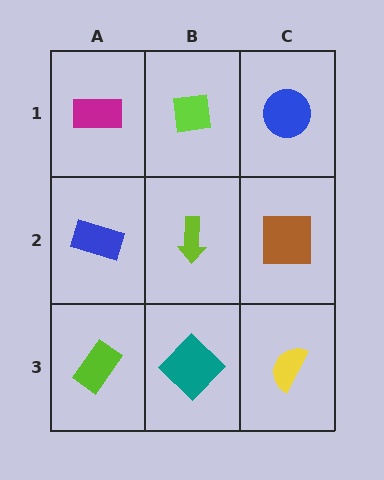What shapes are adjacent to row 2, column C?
A blue circle (row 1, column C), a yellow semicircle (row 3, column C), a lime arrow (row 2, column B).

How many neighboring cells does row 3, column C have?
2.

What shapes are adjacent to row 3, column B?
A lime arrow (row 2, column B), a lime rectangle (row 3, column A), a yellow semicircle (row 3, column C).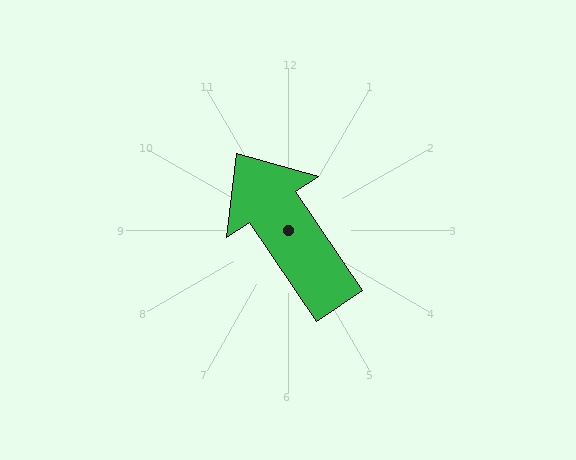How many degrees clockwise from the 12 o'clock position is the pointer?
Approximately 326 degrees.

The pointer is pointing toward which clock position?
Roughly 11 o'clock.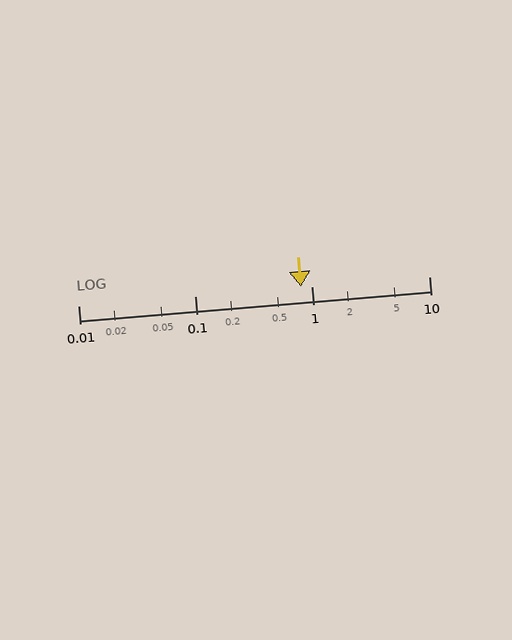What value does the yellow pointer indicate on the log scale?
The pointer indicates approximately 0.81.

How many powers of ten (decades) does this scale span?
The scale spans 3 decades, from 0.01 to 10.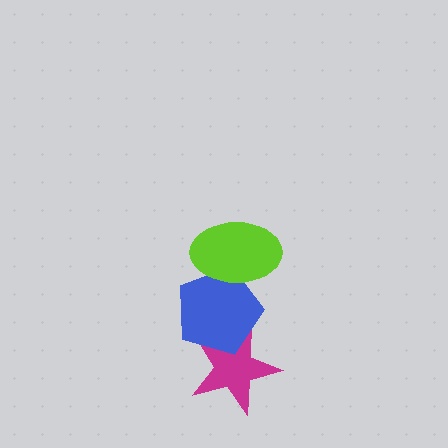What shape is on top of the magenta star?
The blue pentagon is on top of the magenta star.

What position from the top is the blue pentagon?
The blue pentagon is 2nd from the top.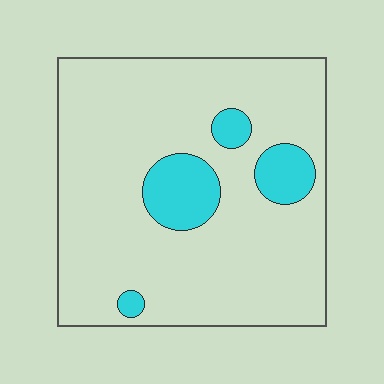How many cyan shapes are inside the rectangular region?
4.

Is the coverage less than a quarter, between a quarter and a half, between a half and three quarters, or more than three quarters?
Less than a quarter.